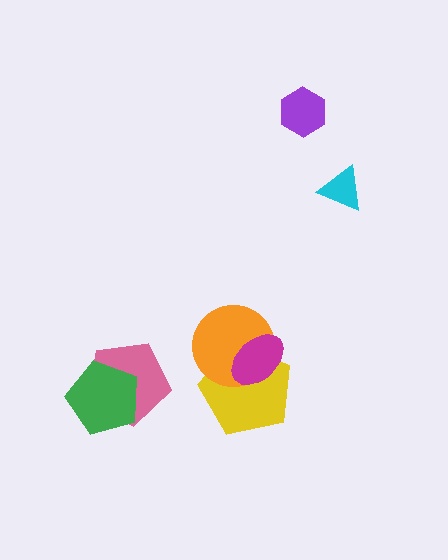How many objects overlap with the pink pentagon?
1 object overlaps with the pink pentagon.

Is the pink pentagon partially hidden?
Yes, it is partially covered by another shape.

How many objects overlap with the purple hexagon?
0 objects overlap with the purple hexagon.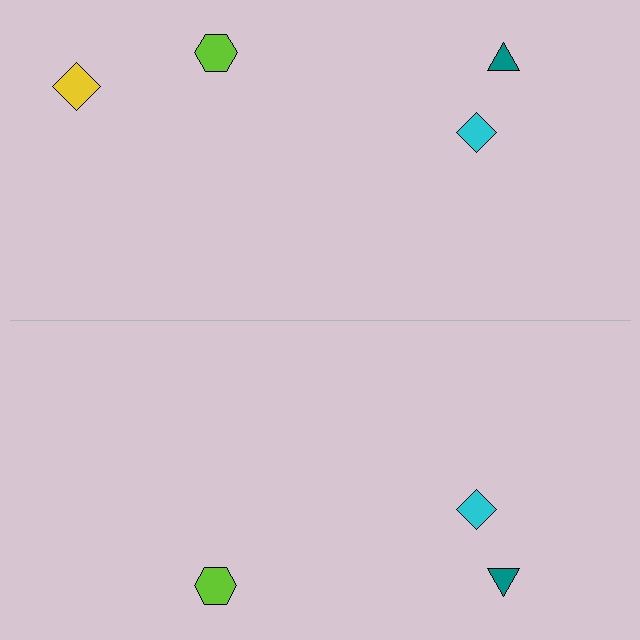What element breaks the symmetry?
A yellow diamond is missing from the bottom side.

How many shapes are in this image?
There are 7 shapes in this image.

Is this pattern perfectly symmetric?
No, the pattern is not perfectly symmetric. A yellow diamond is missing from the bottom side.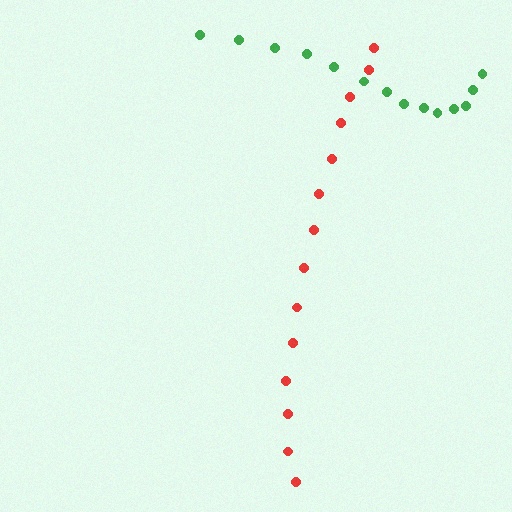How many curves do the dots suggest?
There are 2 distinct paths.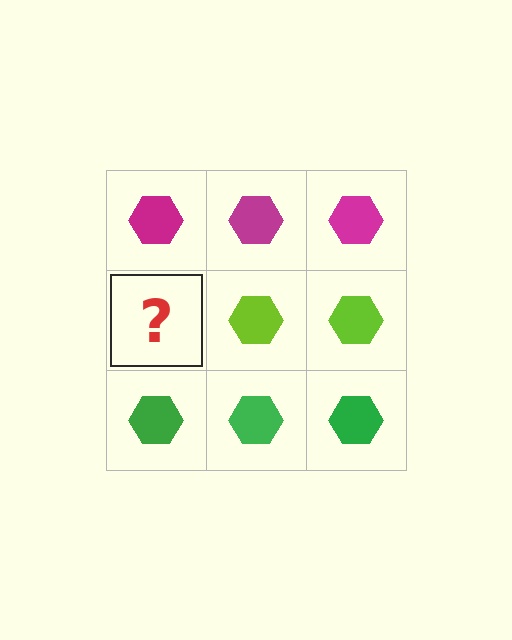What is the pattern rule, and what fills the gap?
The rule is that each row has a consistent color. The gap should be filled with a lime hexagon.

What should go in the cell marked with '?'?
The missing cell should contain a lime hexagon.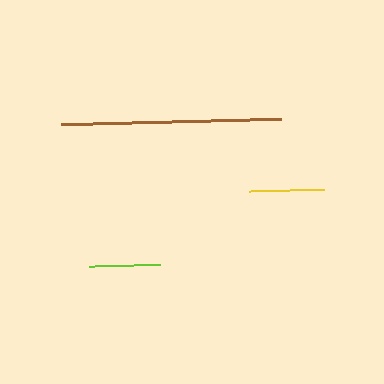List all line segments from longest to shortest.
From longest to shortest: brown, yellow, lime.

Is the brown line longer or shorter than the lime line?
The brown line is longer than the lime line.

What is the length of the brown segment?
The brown segment is approximately 220 pixels long.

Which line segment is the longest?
The brown line is the longest at approximately 220 pixels.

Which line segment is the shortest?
The lime line is the shortest at approximately 71 pixels.